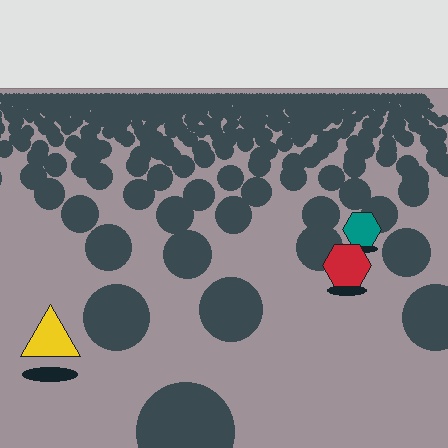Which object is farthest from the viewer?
The teal hexagon is farthest from the viewer. It appears smaller and the ground texture around it is denser.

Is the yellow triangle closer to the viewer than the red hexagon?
Yes. The yellow triangle is closer — you can tell from the texture gradient: the ground texture is coarser near it.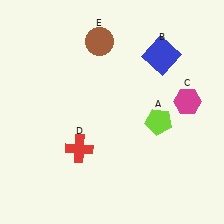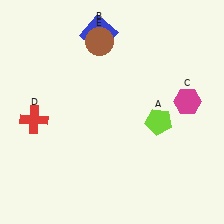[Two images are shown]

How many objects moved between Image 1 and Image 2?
2 objects moved between the two images.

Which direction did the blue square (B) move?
The blue square (B) moved left.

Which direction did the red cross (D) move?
The red cross (D) moved left.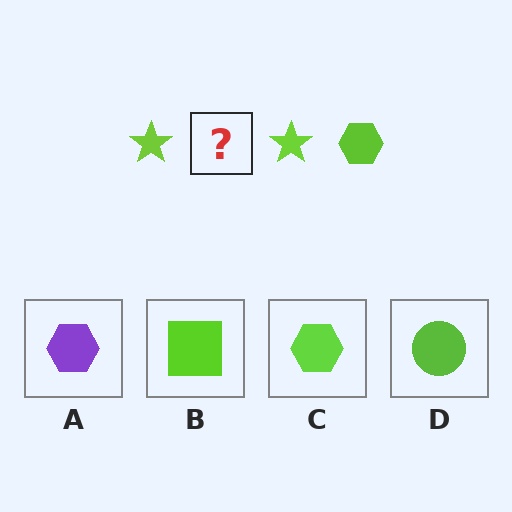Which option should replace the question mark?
Option C.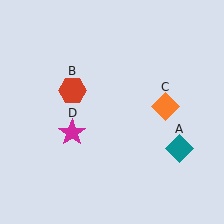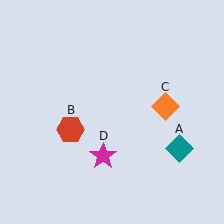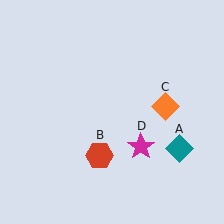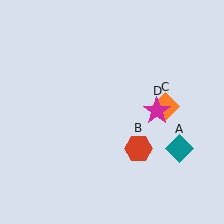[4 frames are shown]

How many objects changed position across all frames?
2 objects changed position: red hexagon (object B), magenta star (object D).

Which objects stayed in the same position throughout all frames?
Teal diamond (object A) and orange diamond (object C) remained stationary.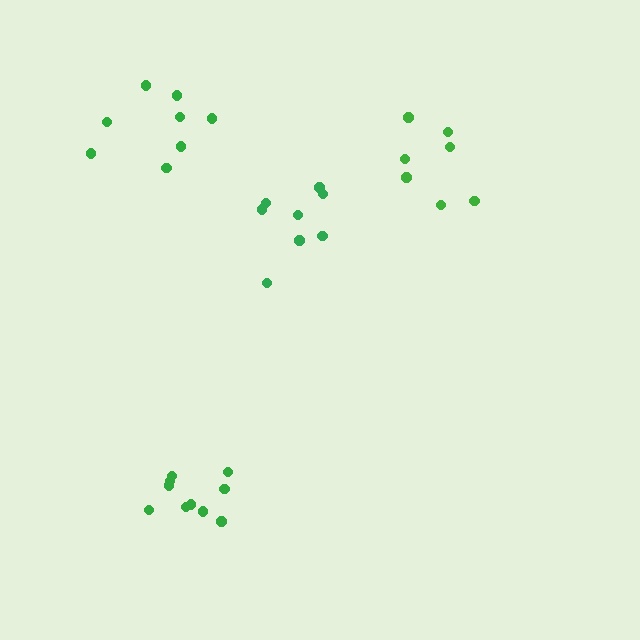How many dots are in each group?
Group 1: 7 dots, Group 2: 8 dots, Group 3: 11 dots, Group 4: 8 dots (34 total).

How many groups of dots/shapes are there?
There are 4 groups.